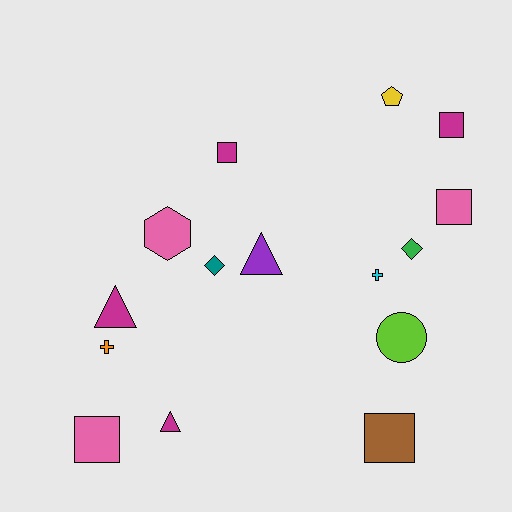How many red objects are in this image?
There are no red objects.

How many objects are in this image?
There are 15 objects.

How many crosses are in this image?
There are 2 crosses.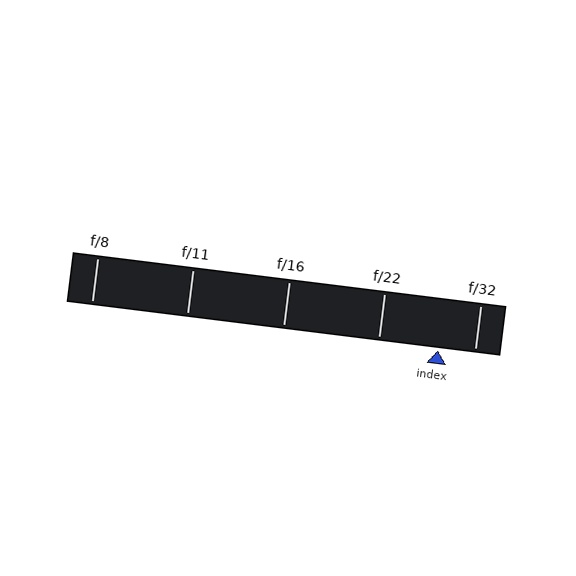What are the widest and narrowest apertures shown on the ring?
The widest aperture shown is f/8 and the narrowest is f/32.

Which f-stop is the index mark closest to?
The index mark is closest to f/32.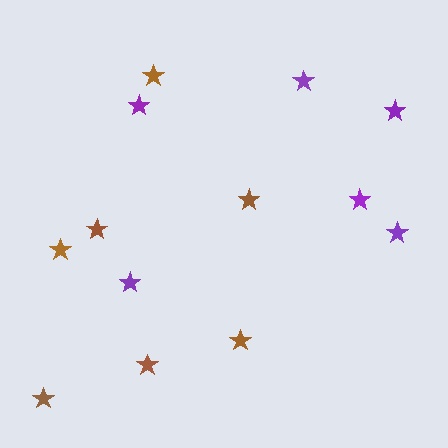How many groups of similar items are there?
There are 2 groups: one group of purple stars (6) and one group of brown stars (7).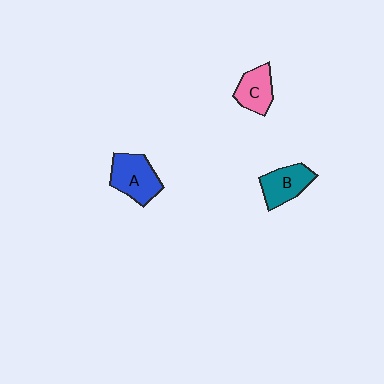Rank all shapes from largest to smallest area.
From largest to smallest: A (blue), B (teal), C (pink).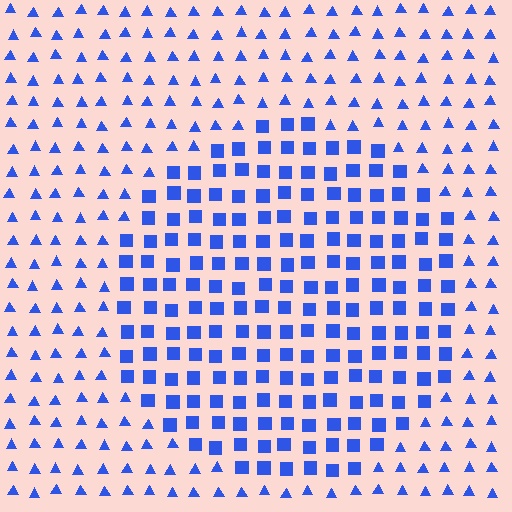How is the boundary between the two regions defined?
The boundary is defined by a change in element shape: squares inside vs. triangles outside. All elements share the same color and spacing.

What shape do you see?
I see a circle.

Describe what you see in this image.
The image is filled with small blue elements arranged in a uniform grid. A circle-shaped region contains squares, while the surrounding area contains triangles. The boundary is defined purely by the change in element shape.